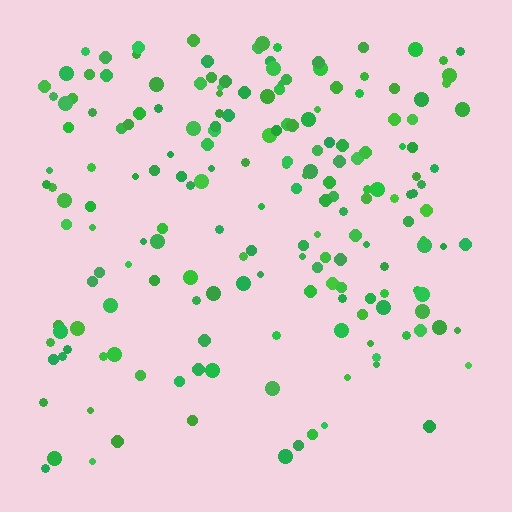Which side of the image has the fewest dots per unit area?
The bottom.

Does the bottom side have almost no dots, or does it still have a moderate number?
Still a moderate number, just noticeably fewer than the top.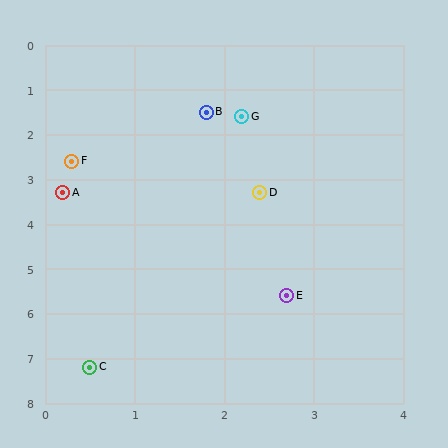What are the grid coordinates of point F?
Point F is at approximately (0.3, 2.6).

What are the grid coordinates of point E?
Point E is at approximately (2.7, 5.6).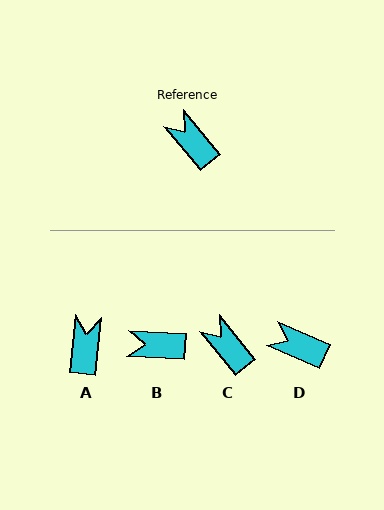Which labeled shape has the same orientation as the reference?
C.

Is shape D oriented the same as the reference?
No, it is off by about 27 degrees.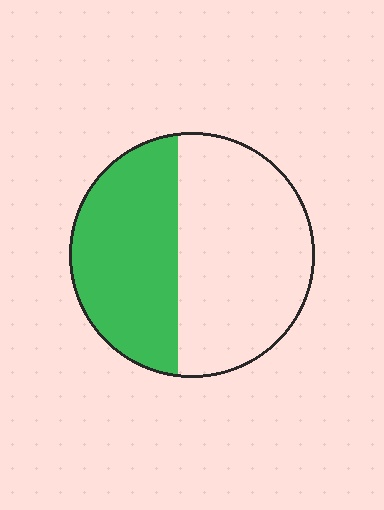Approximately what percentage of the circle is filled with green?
Approximately 45%.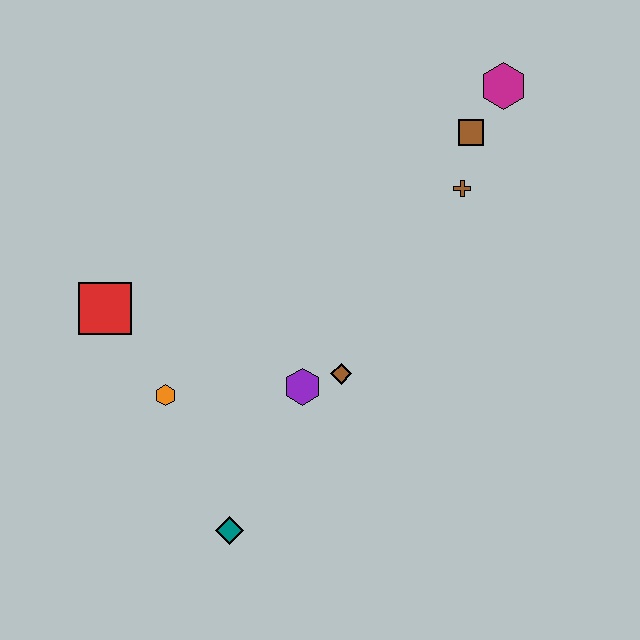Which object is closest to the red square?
The orange hexagon is closest to the red square.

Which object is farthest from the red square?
The magenta hexagon is farthest from the red square.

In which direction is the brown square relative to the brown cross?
The brown square is above the brown cross.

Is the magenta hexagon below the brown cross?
No